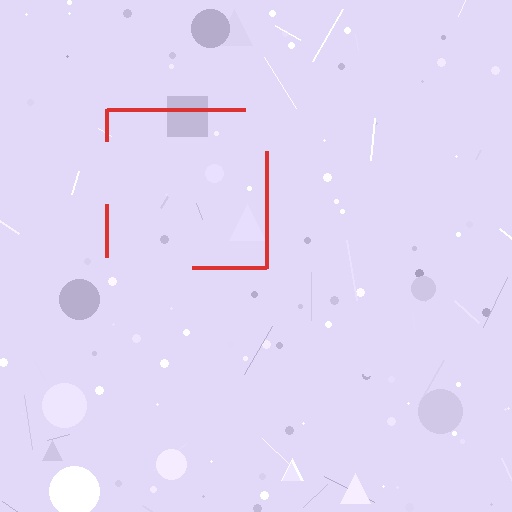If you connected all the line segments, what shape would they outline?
They would outline a square.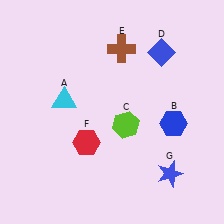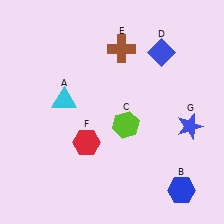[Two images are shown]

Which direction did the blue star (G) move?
The blue star (G) moved up.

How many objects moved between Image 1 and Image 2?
2 objects moved between the two images.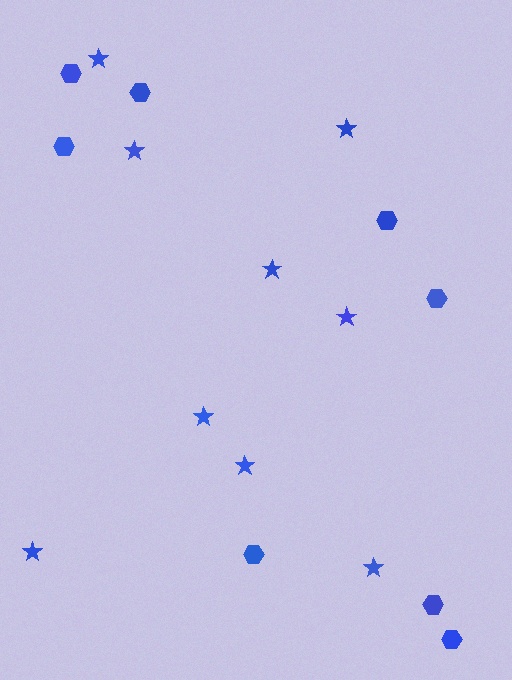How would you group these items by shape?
There are 2 groups: one group of hexagons (8) and one group of stars (9).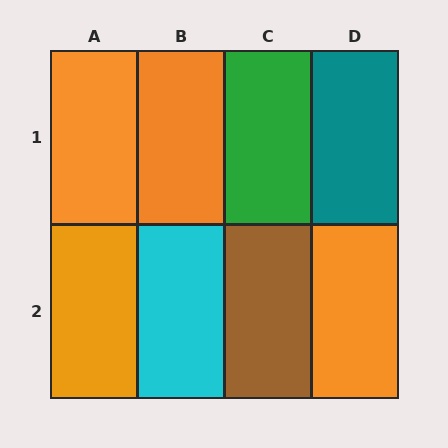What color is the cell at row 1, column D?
Teal.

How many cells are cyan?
1 cell is cyan.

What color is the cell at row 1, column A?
Orange.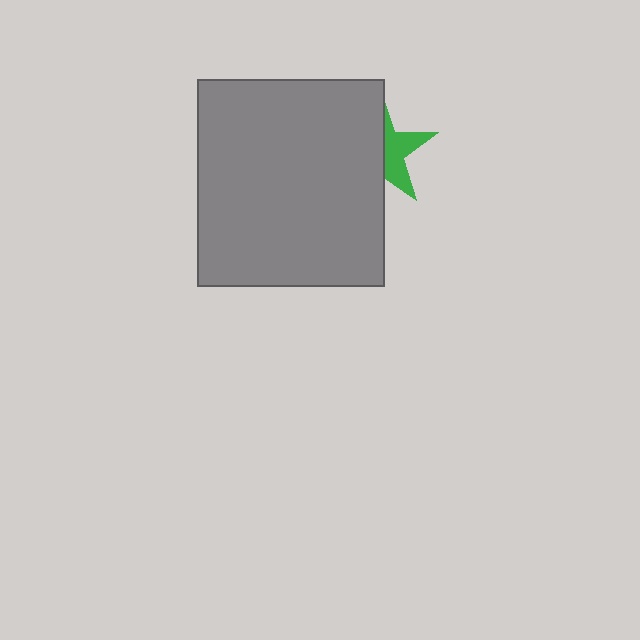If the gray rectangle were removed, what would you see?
You would see the complete green star.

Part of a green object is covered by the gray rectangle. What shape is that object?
It is a star.